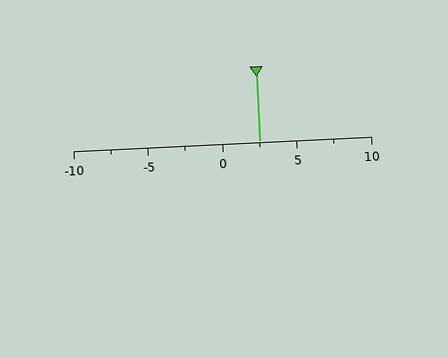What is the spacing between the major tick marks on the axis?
The major ticks are spaced 5 apart.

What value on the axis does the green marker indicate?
The marker indicates approximately 2.5.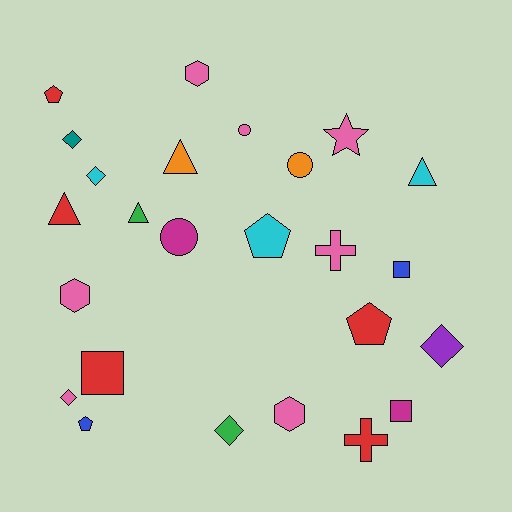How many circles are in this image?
There are 3 circles.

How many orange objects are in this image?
There are 2 orange objects.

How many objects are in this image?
There are 25 objects.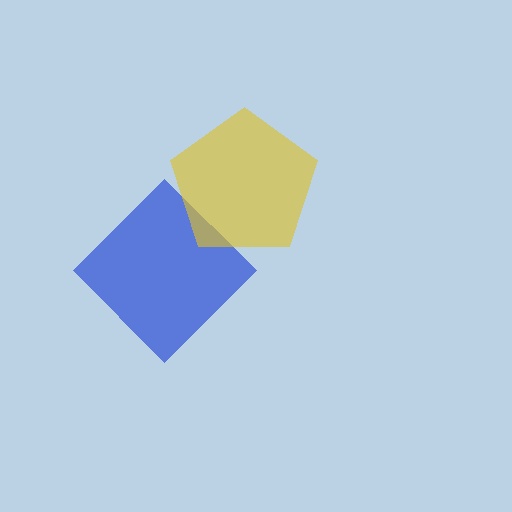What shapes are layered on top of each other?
The layered shapes are: a blue diamond, a yellow pentagon.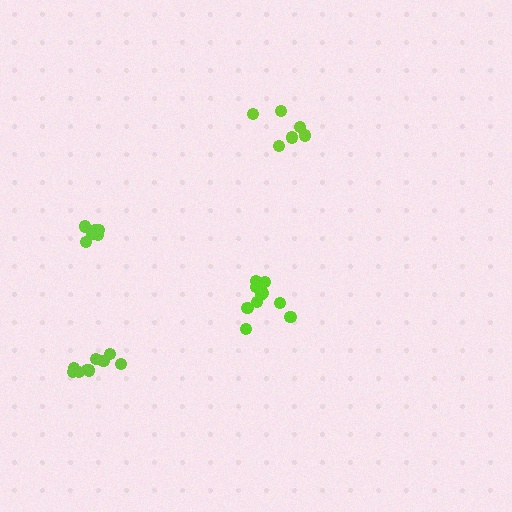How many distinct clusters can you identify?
There are 4 distinct clusters.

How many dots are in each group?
Group 1: 6 dots, Group 2: 10 dots, Group 3: 10 dots, Group 4: 6 dots (32 total).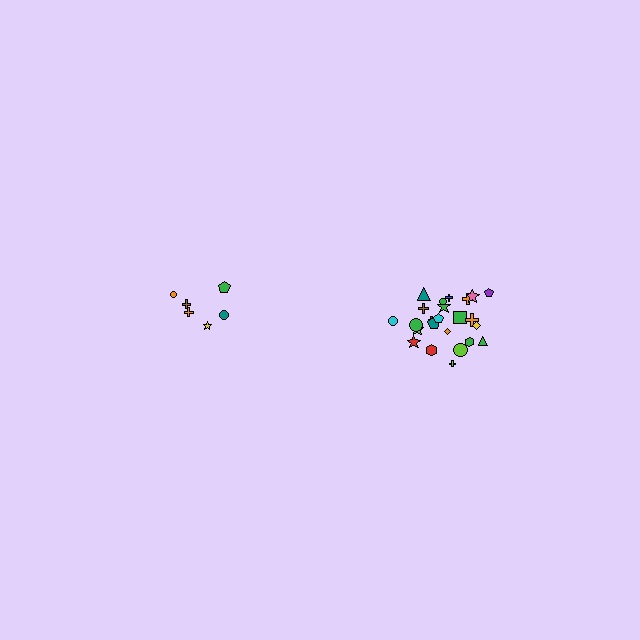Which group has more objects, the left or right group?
The right group.